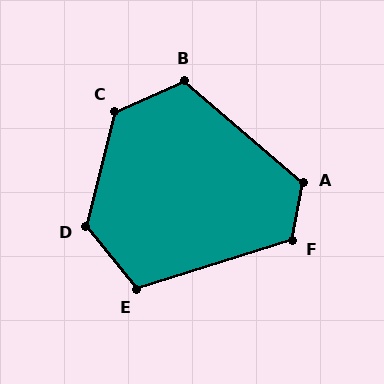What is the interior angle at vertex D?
Approximately 127 degrees (obtuse).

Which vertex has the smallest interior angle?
E, at approximately 112 degrees.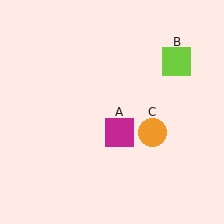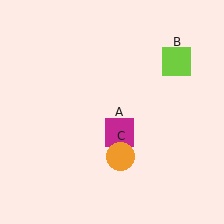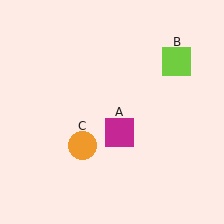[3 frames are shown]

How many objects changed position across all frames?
1 object changed position: orange circle (object C).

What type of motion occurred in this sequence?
The orange circle (object C) rotated clockwise around the center of the scene.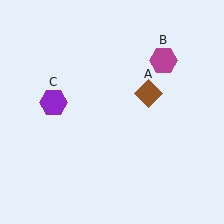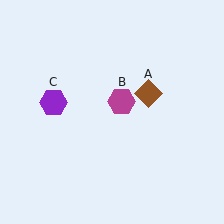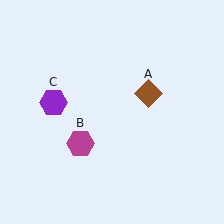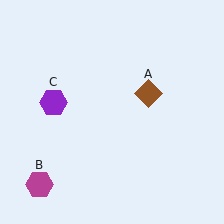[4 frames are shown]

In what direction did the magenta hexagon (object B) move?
The magenta hexagon (object B) moved down and to the left.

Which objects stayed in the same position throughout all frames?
Brown diamond (object A) and purple hexagon (object C) remained stationary.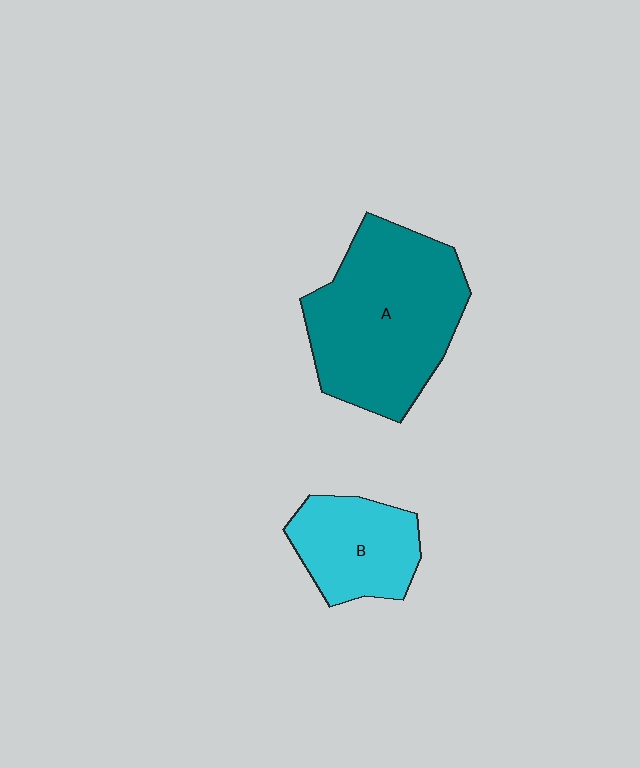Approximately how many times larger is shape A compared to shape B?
Approximately 2.0 times.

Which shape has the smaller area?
Shape B (cyan).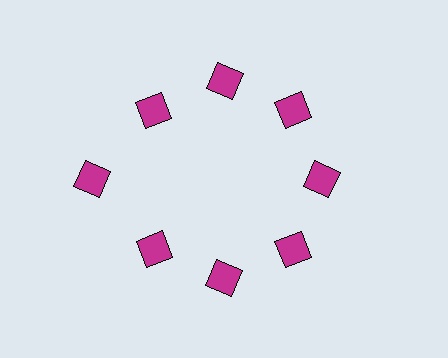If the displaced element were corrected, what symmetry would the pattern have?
It would have 8-fold rotational symmetry — the pattern would map onto itself every 45 degrees.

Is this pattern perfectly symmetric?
No. The 8 magenta diamonds are arranged in a ring, but one element near the 9 o'clock position is pushed outward from the center, breaking the 8-fold rotational symmetry.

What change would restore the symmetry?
The symmetry would be restored by moving it inward, back onto the ring so that all 8 diamonds sit at equal angles and equal distance from the center.